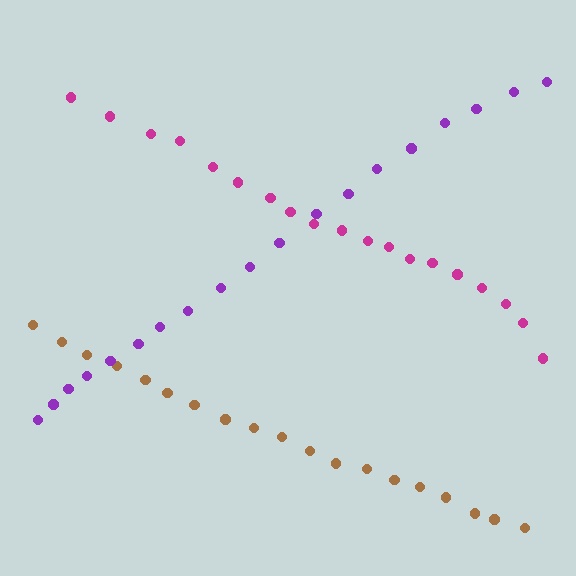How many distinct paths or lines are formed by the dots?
There are 3 distinct paths.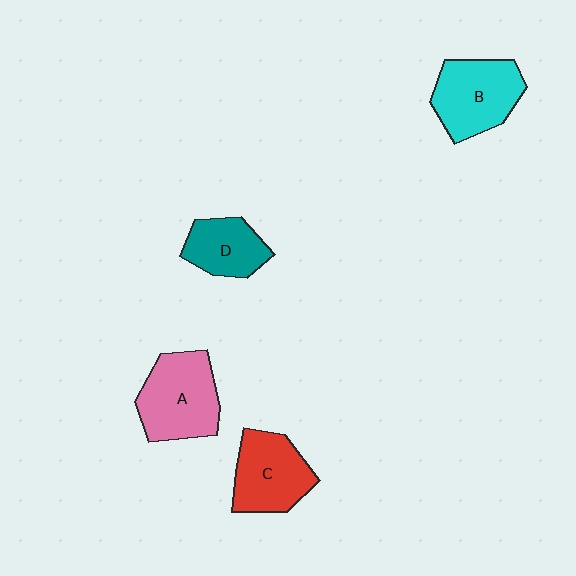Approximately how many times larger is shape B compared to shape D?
Approximately 1.4 times.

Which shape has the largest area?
Shape A (pink).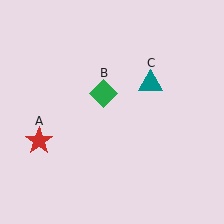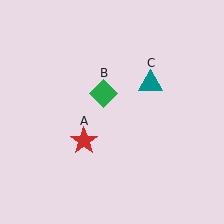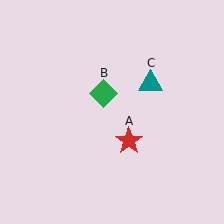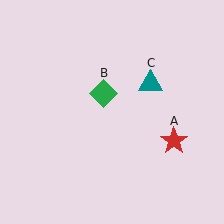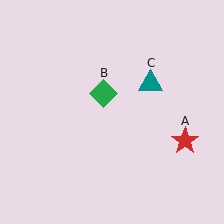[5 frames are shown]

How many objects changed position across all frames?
1 object changed position: red star (object A).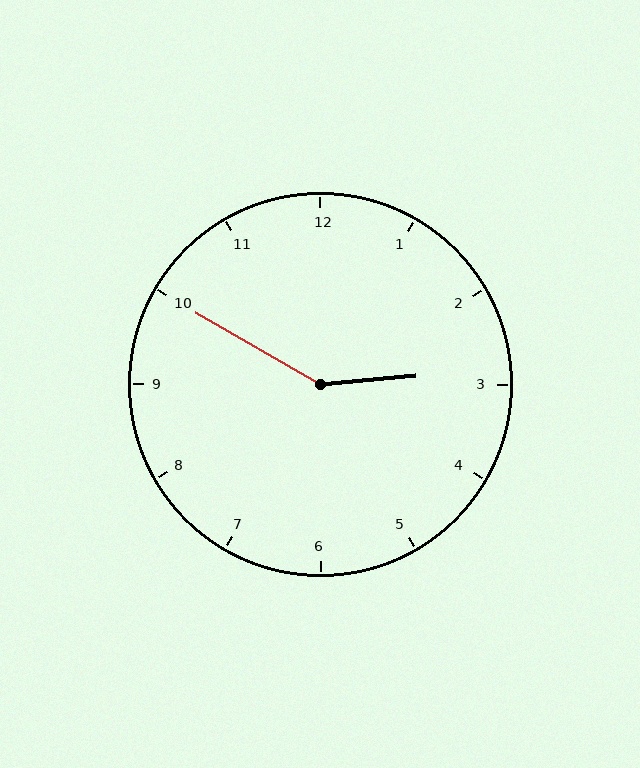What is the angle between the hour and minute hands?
Approximately 145 degrees.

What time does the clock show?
2:50.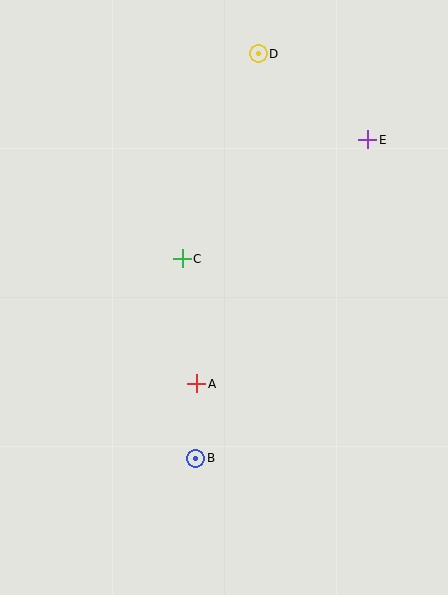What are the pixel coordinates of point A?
Point A is at (197, 384).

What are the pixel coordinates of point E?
Point E is at (368, 140).